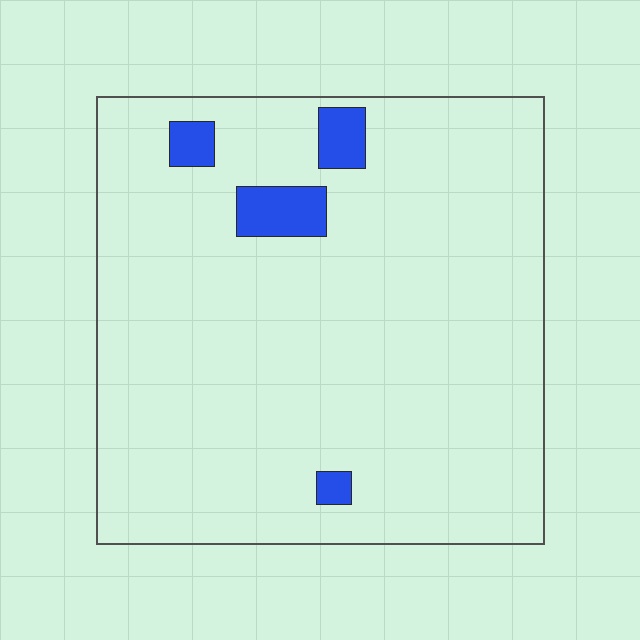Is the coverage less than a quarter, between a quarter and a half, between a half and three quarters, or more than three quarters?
Less than a quarter.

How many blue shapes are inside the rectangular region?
4.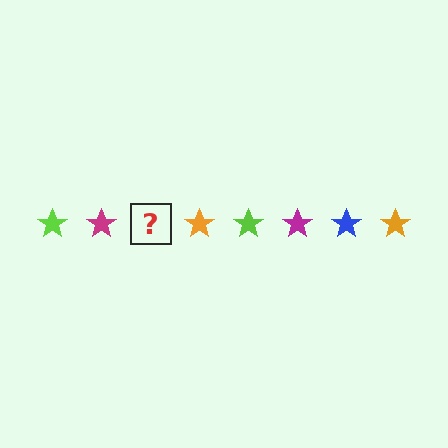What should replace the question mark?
The question mark should be replaced with a blue star.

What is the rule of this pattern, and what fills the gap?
The rule is that the pattern cycles through lime, magenta, blue, orange stars. The gap should be filled with a blue star.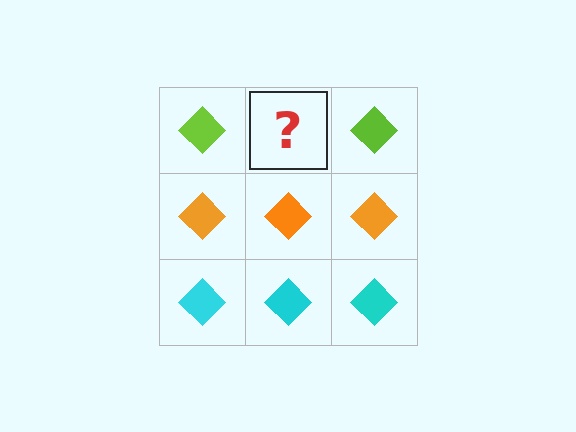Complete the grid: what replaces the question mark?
The question mark should be replaced with a lime diamond.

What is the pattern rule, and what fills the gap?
The rule is that each row has a consistent color. The gap should be filled with a lime diamond.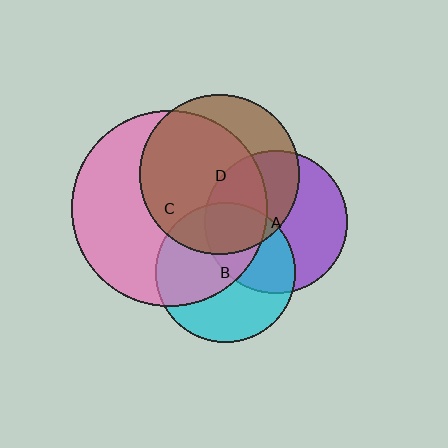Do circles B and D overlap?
Yes.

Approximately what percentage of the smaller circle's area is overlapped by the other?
Approximately 25%.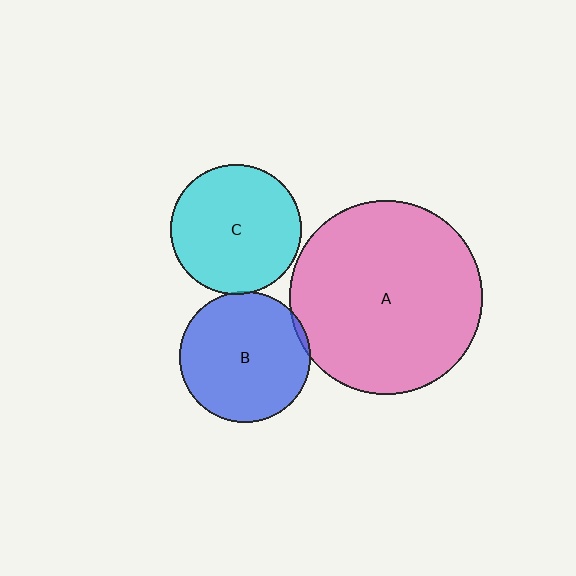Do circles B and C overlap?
Yes.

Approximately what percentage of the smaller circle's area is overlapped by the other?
Approximately 5%.